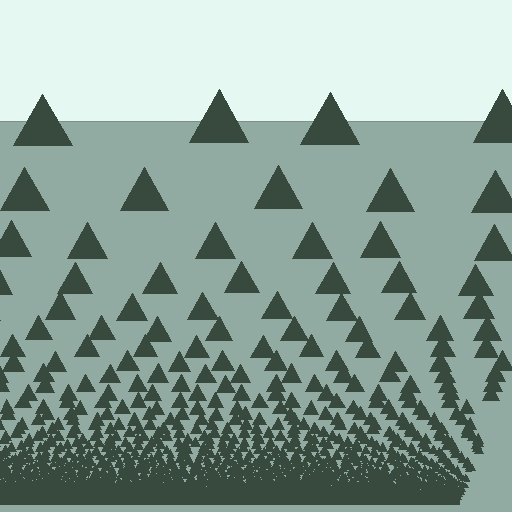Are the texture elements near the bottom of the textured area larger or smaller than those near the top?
Smaller. The gradient is inverted — elements near the bottom are smaller and denser.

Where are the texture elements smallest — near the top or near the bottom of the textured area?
Near the bottom.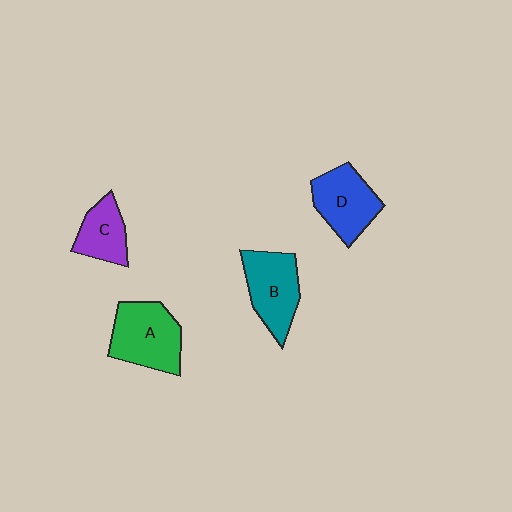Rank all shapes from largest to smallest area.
From largest to smallest: A (green), B (teal), D (blue), C (purple).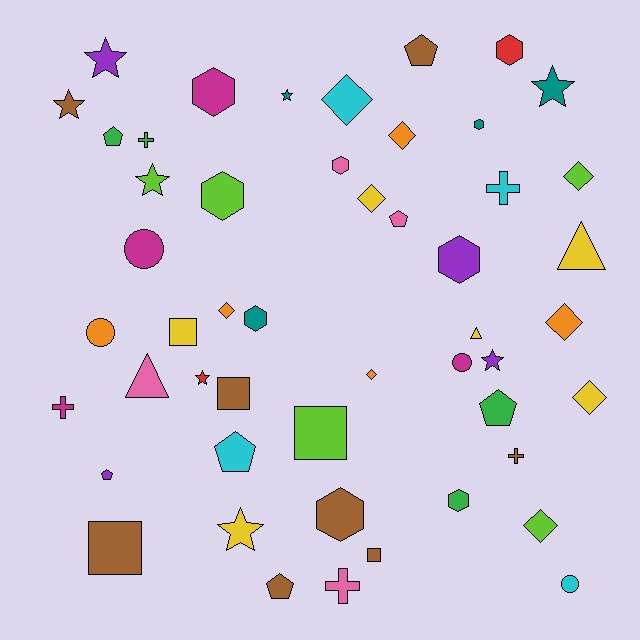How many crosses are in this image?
There are 5 crosses.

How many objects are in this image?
There are 50 objects.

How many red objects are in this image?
There are 2 red objects.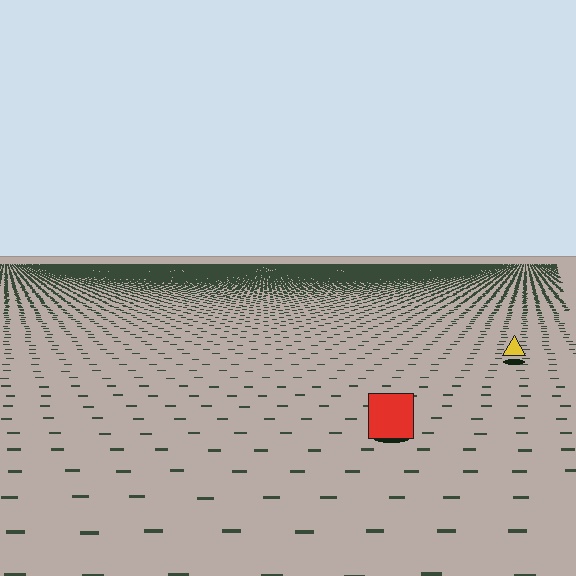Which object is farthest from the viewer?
The yellow triangle is farthest from the viewer. It appears smaller and the ground texture around it is denser.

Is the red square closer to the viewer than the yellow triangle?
Yes. The red square is closer — you can tell from the texture gradient: the ground texture is coarser near it.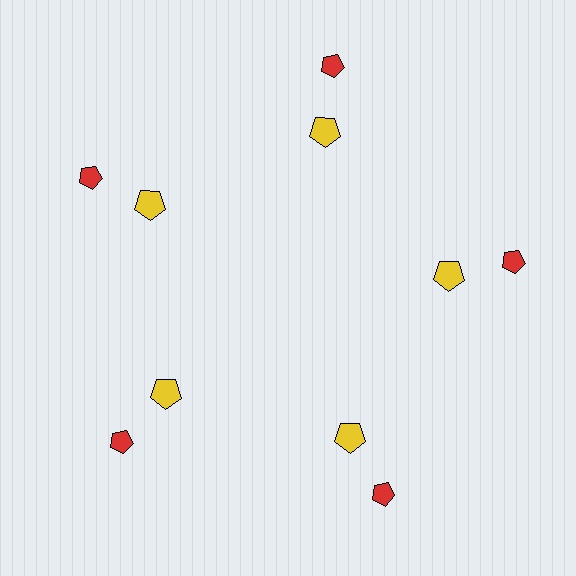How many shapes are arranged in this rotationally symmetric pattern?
There are 10 shapes, arranged in 5 groups of 2.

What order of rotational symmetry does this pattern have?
This pattern has 5-fold rotational symmetry.